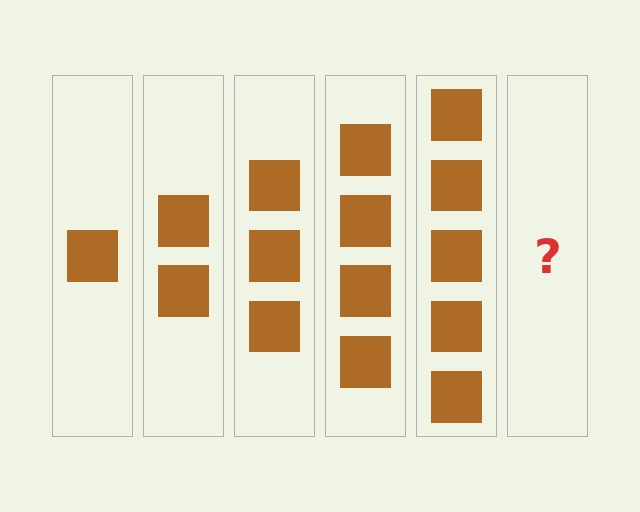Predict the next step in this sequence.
The next step is 6 squares.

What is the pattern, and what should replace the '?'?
The pattern is that each step adds one more square. The '?' should be 6 squares.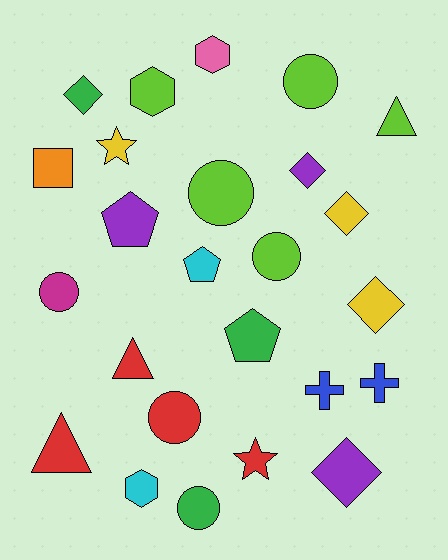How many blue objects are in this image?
There are 2 blue objects.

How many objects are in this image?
There are 25 objects.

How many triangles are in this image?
There are 3 triangles.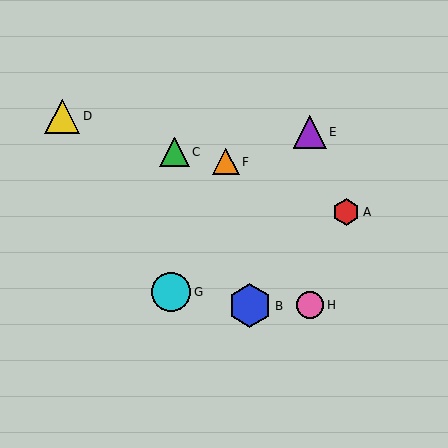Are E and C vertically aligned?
No, E is at x≈310 and C is at x≈174.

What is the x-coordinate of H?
Object H is at x≈310.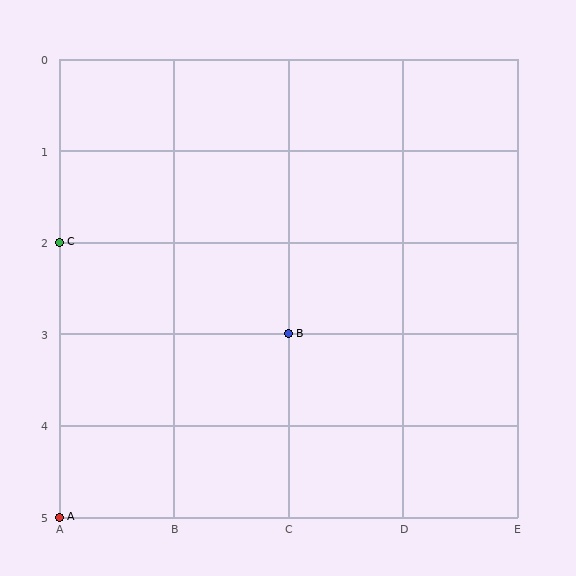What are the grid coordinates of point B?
Point B is at grid coordinates (C, 3).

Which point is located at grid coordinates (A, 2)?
Point C is at (A, 2).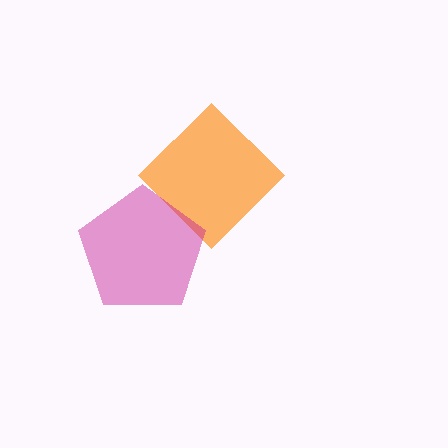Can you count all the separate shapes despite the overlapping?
Yes, there are 2 separate shapes.